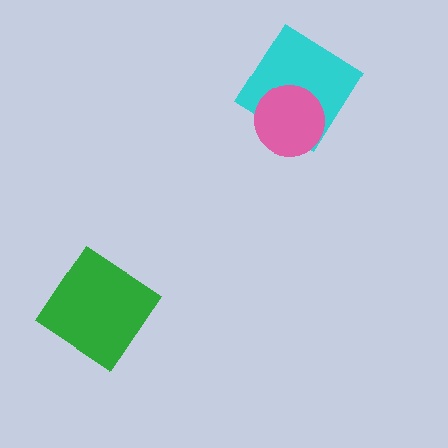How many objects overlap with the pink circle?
1 object overlaps with the pink circle.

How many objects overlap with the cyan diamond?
1 object overlaps with the cyan diamond.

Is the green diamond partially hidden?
No, no other shape covers it.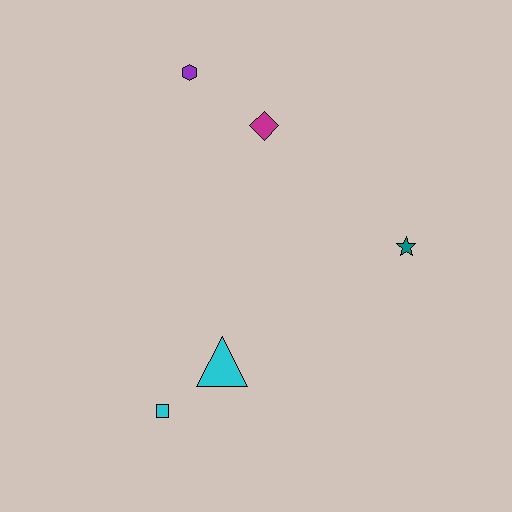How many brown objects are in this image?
There are no brown objects.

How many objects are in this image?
There are 5 objects.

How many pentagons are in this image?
There are no pentagons.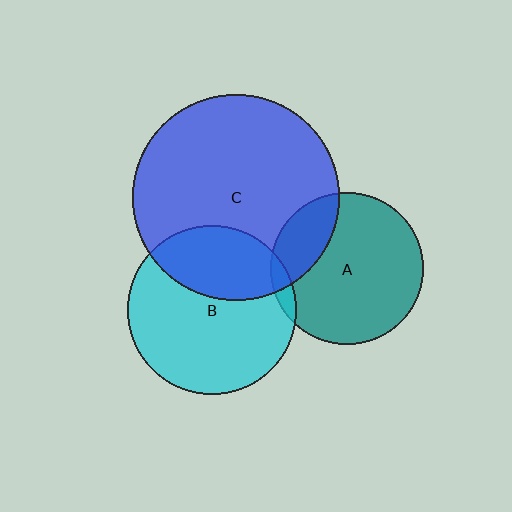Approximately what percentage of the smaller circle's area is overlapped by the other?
Approximately 35%.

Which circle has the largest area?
Circle C (blue).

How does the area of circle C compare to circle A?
Approximately 1.8 times.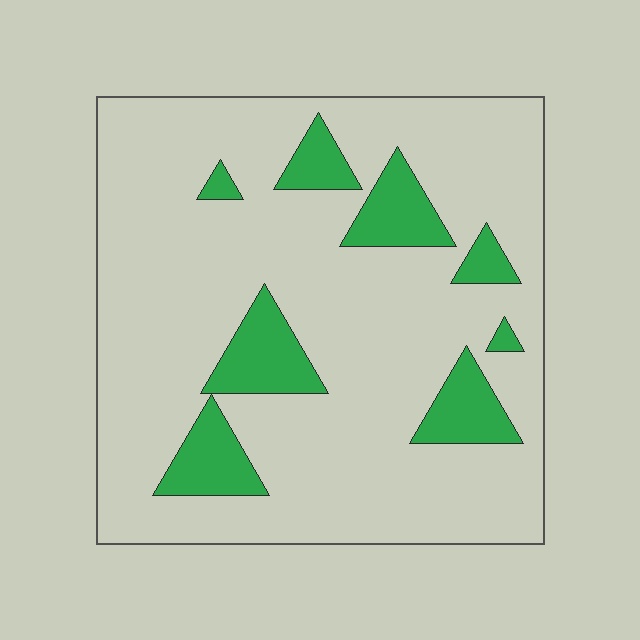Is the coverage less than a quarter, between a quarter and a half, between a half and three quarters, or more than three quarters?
Less than a quarter.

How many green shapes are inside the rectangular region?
8.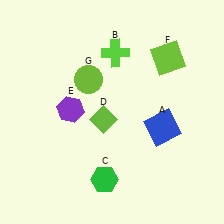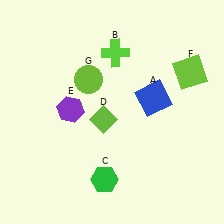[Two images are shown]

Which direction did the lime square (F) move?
The lime square (F) moved right.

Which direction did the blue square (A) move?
The blue square (A) moved up.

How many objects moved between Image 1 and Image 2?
2 objects moved between the two images.